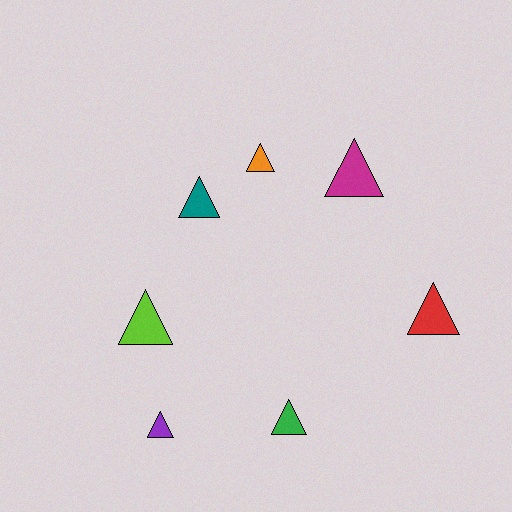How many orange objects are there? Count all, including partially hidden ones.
There is 1 orange object.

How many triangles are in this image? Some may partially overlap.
There are 7 triangles.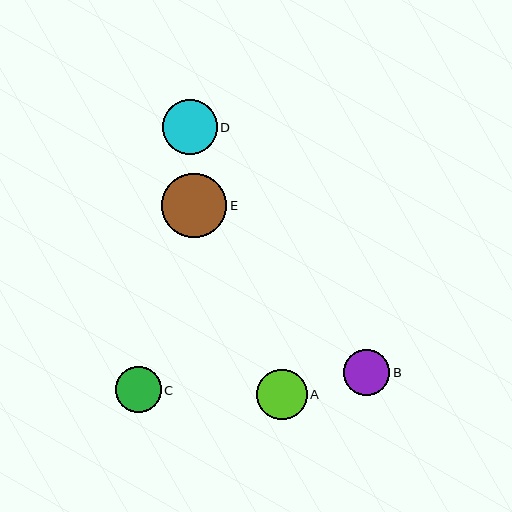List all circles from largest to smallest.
From largest to smallest: E, D, A, B, C.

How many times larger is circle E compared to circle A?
Circle E is approximately 1.3 times the size of circle A.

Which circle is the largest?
Circle E is the largest with a size of approximately 65 pixels.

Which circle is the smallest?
Circle C is the smallest with a size of approximately 45 pixels.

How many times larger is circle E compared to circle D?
Circle E is approximately 1.2 times the size of circle D.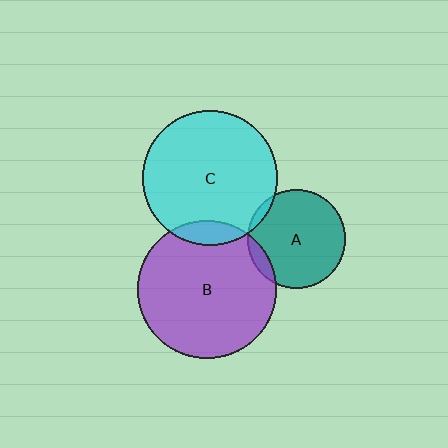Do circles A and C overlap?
Yes.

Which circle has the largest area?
Circle B (purple).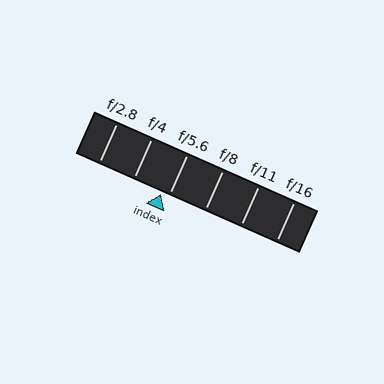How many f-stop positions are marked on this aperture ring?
There are 6 f-stop positions marked.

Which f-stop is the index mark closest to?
The index mark is closest to f/5.6.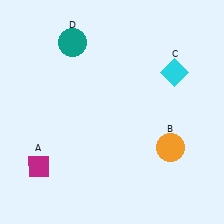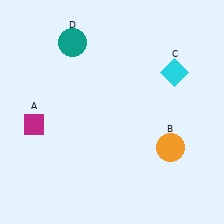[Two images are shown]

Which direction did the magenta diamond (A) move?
The magenta diamond (A) moved up.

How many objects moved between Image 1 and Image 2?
1 object moved between the two images.